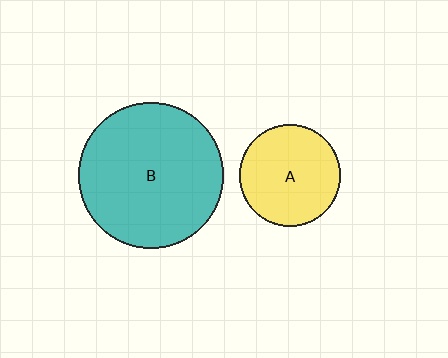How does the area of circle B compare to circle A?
Approximately 2.1 times.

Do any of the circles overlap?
No, none of the circles overlap.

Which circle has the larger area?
Circle B (teal).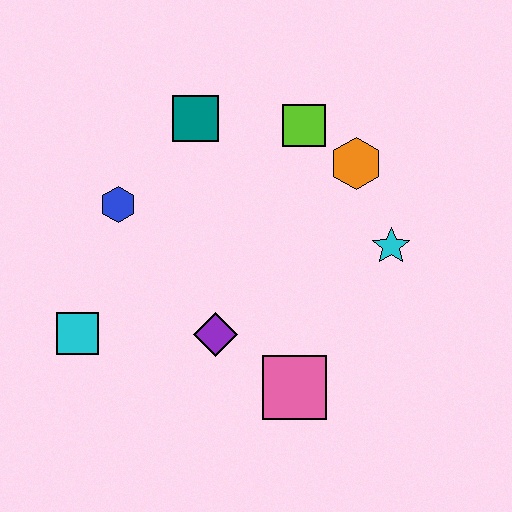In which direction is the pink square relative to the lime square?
The pink square is below the lime square.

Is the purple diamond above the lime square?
No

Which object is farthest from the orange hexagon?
The cyan square is farthest from the orange hexagon.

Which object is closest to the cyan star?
The orange hexagon is closest to the cyan star.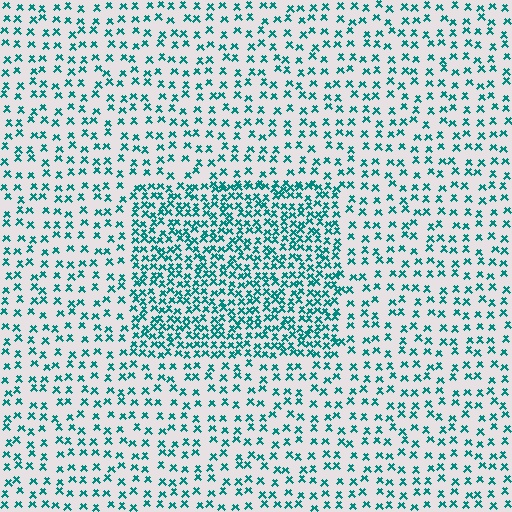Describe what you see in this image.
The image contains small teal elements arranged at two different densities. A rectangle-shaped region is visible where the elements are more densely packed than the surrounding area.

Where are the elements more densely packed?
The elements are more densely packed inside the rectangle boundary.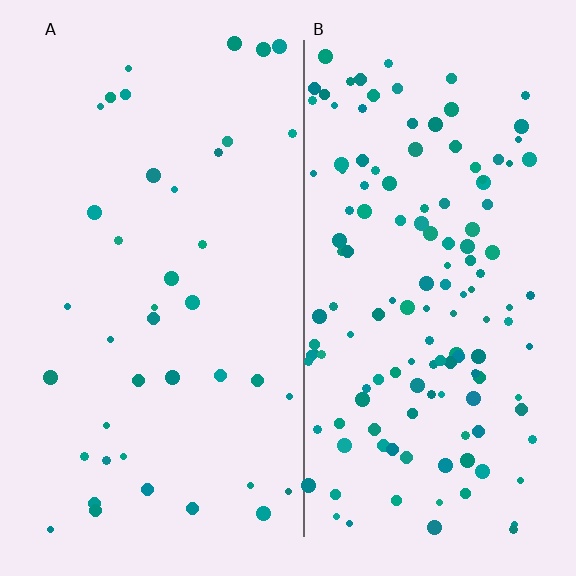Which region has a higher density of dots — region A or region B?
B (the right).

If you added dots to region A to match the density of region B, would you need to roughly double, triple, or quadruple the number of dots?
Approximately triple.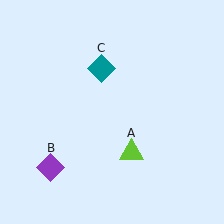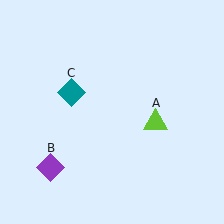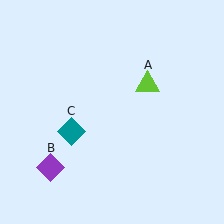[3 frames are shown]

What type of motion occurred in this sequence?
The lime triangle (object A), teal diamond (object C) rotated counterclockwise around the center of the scene.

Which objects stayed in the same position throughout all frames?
Purple diamond (object B) remained stationary.